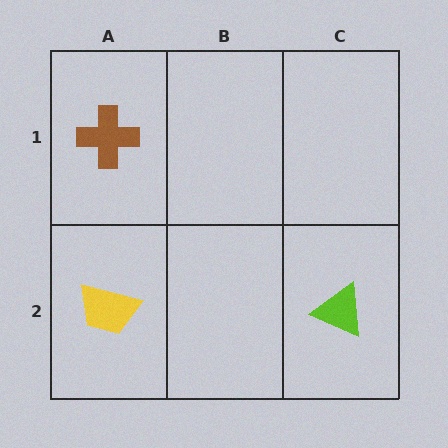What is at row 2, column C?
A lime triangle.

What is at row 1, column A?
A brown cross.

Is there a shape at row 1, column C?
No, that cell is empty.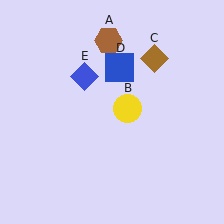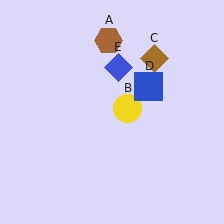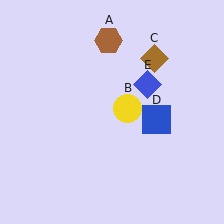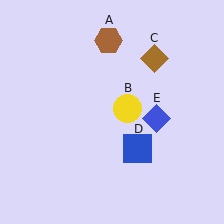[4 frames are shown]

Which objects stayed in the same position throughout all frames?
Brown hexagon (object A) and yellow circle (object B) and brown diamond (object C) remained stationary.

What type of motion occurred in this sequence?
The blue square (object D), blue diamond (object E) rotated clockwise around the center of the scene.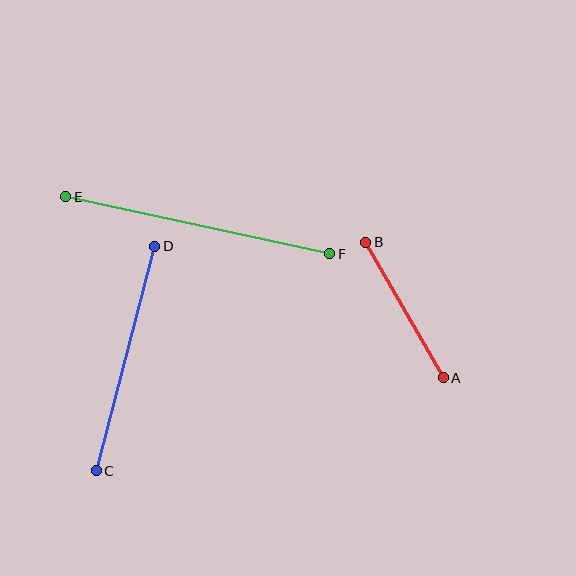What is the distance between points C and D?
The distance is approximately 232 pixels.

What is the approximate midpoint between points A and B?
The midpoint is at approximately (404, 310) pixels.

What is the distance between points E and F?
The distance is approximately 270 pixels.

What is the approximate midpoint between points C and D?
The midpoint is at approximately (126, 359) pixels.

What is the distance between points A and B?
The distance is approximately 156 pixels.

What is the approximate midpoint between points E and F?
The midpoint is at approximately (198, 225) pixels.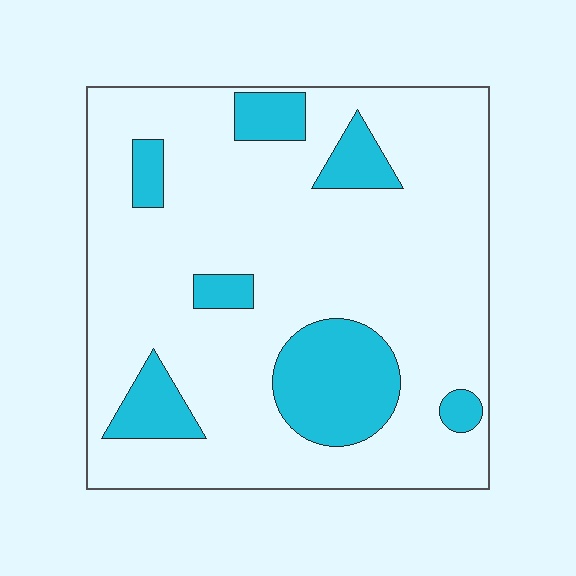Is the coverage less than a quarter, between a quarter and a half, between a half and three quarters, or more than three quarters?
Less than a quarter.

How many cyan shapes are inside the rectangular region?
7.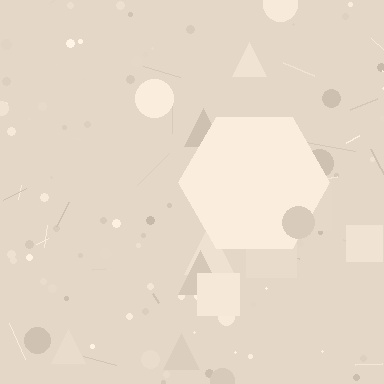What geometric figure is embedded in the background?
A hexagon is embedded in the background.